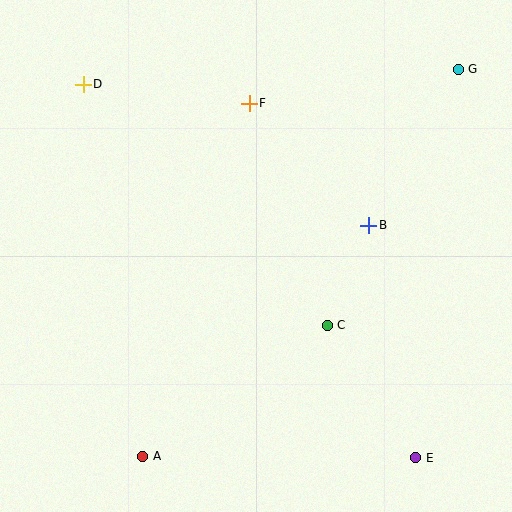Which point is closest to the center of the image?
Point C at (327, 325) is closest to the center.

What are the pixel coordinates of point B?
Point B is at (369, 225).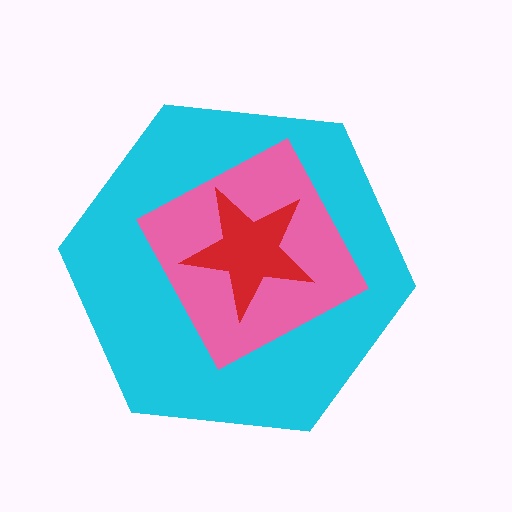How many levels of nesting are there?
3.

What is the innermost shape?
The red star.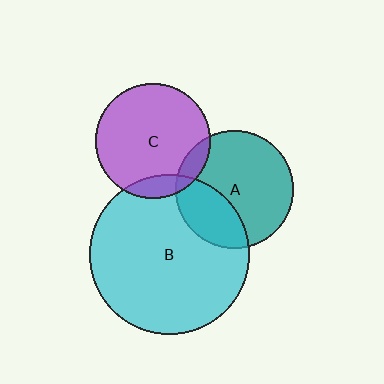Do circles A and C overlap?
Yes.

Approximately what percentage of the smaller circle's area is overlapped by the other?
Approximately 10%.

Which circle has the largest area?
Circle B (cyan).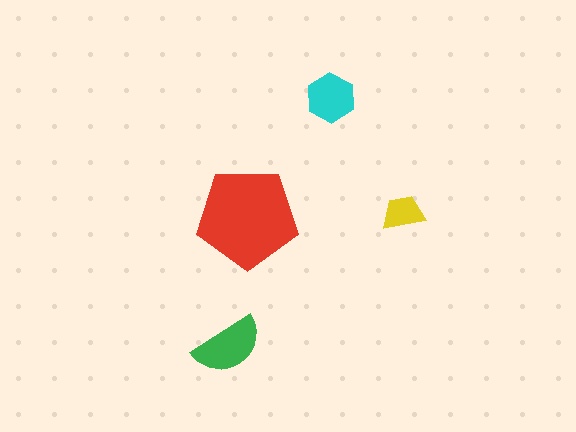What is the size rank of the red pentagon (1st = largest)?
1st.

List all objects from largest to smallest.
The red pentagon, the green semicircle, the cyan hexagon, the yellow trapezoid.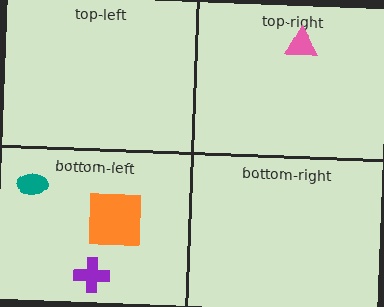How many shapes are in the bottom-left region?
3.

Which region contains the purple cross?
The bottom-left region.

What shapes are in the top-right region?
The pink triangle.